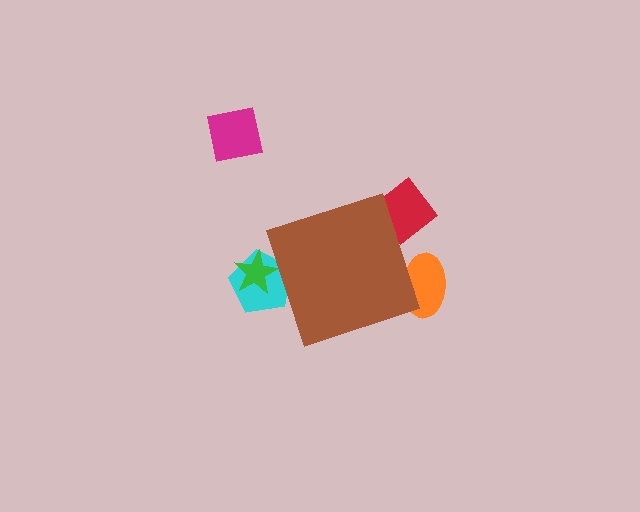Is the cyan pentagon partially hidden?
Yes, the cyan pentagon is partially hidden behind the brown diamond.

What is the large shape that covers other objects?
A brown diamond.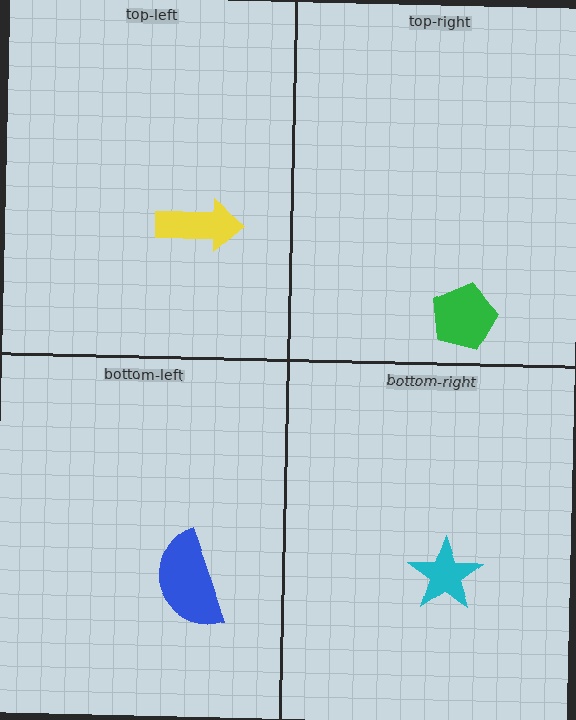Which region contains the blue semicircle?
The bottom-left region.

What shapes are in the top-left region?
The yellow arrow.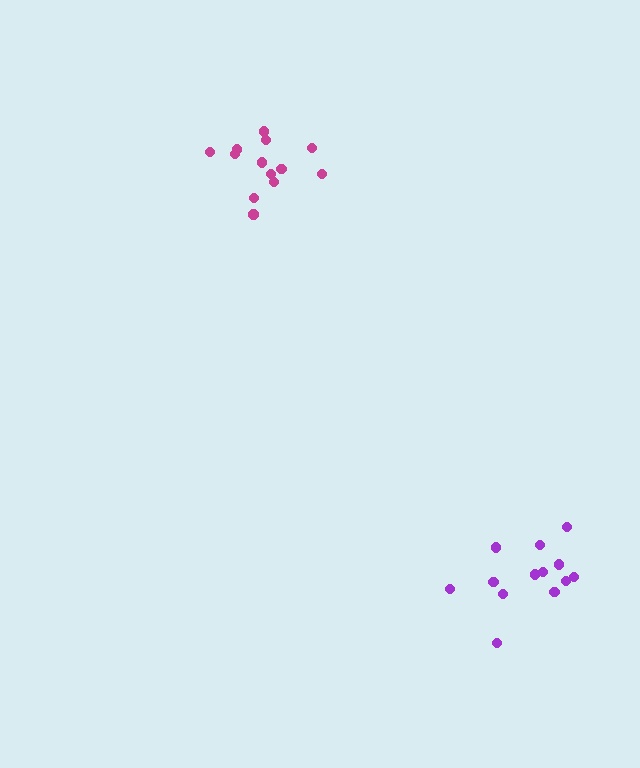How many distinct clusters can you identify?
There are 2 distinct clusters.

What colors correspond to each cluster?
The clusters are colored: purple, magenta.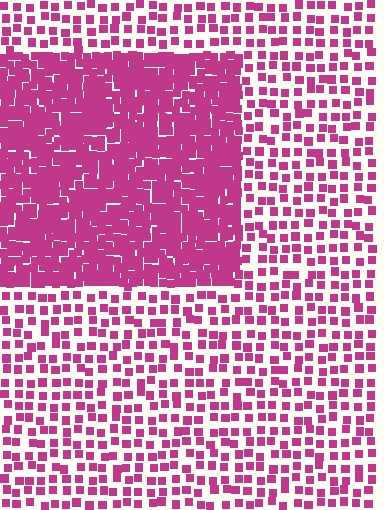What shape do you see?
I see a rectangle.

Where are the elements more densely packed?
The elements are more densely packed inside the rectangle boundary.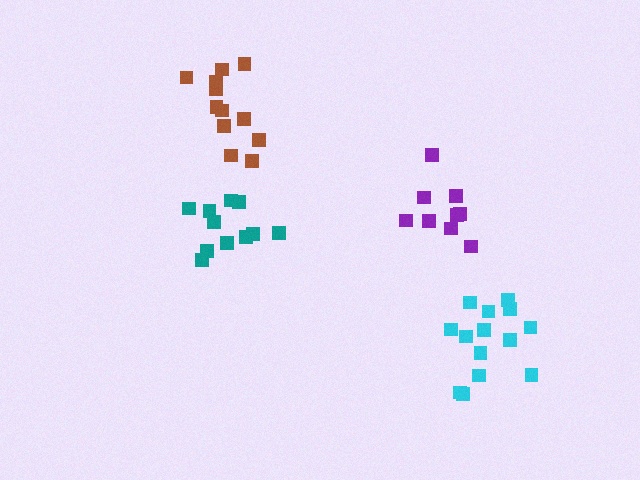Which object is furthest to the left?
The teal cluster is leftmost.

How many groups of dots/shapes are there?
There are 4 groups.